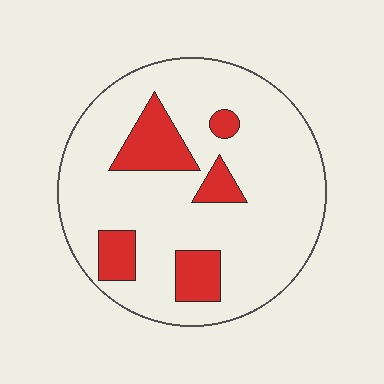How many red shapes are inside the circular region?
5.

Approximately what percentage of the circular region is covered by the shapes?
Approximately 20%.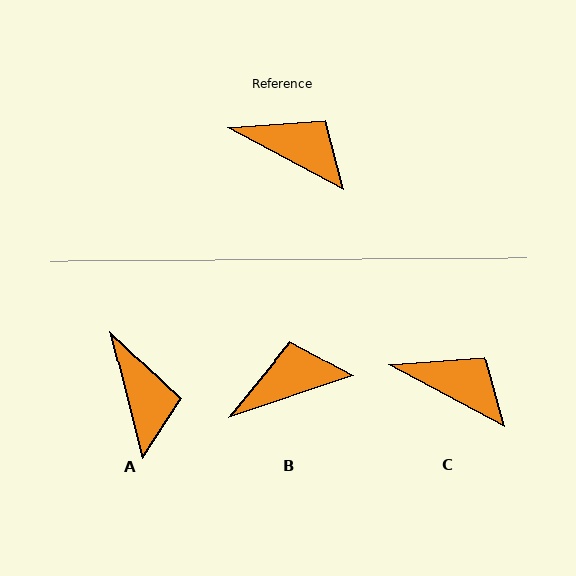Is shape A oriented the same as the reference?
No, it is off by about 48 degrees.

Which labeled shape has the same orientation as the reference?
C.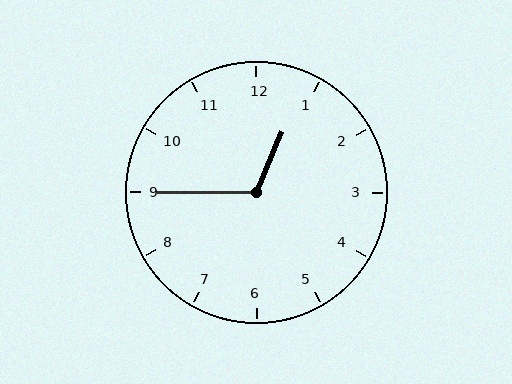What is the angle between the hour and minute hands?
Approximately 112 degrees.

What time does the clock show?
12:45.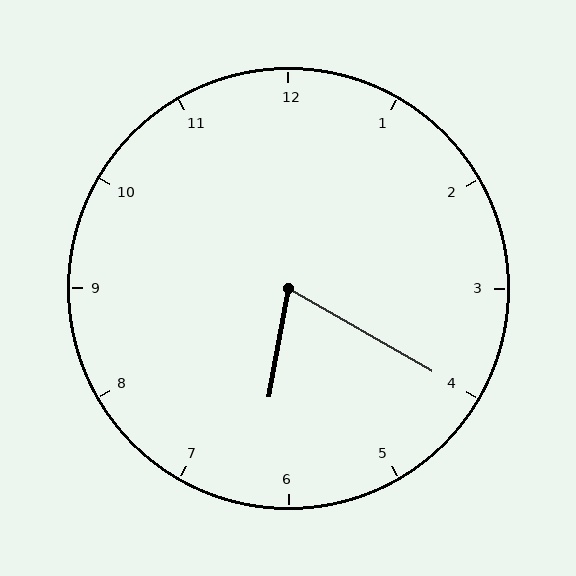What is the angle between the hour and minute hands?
Approximately 70 degrees.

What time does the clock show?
6:20.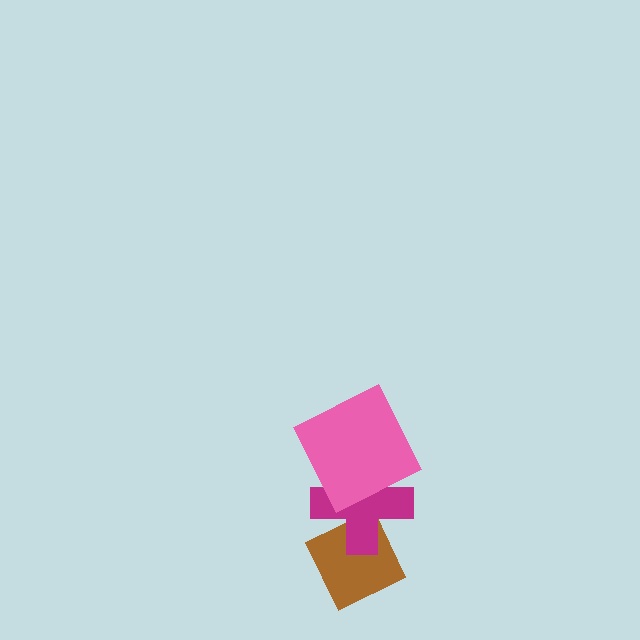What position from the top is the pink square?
The pink square is 1st from the top.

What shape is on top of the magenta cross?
The pink square is on top of the magenta cross.